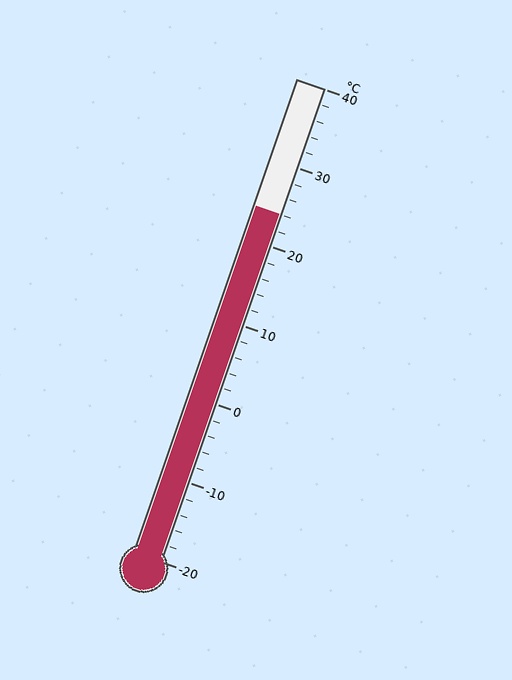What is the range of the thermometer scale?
The thermometer scale ranges from -20°C to 40°C.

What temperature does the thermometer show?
The thermometer shows approximately 24°C.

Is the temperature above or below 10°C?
The temperature is above 10°C.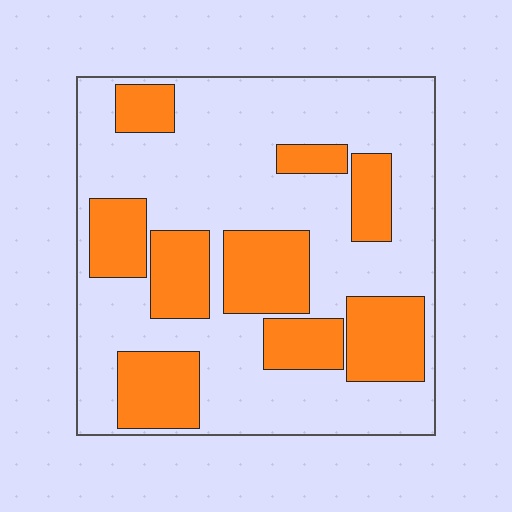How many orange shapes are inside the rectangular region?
9.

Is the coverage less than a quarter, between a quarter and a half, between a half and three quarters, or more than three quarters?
Between a quarter and a half.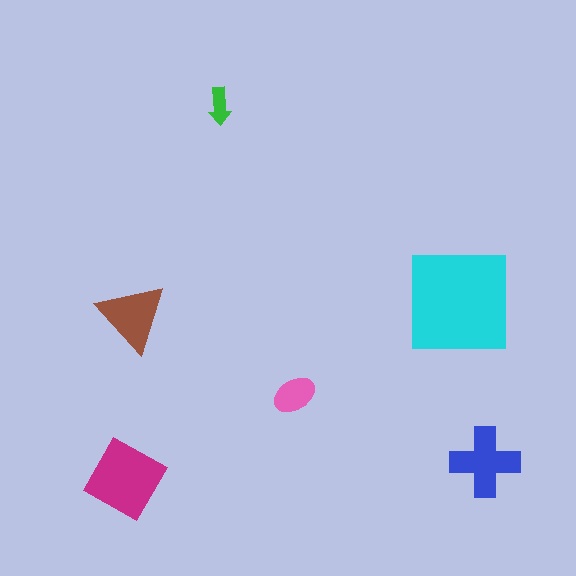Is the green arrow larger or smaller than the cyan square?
Smaller.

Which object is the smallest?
The green arrow.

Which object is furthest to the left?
The magenta diamond is leftmost.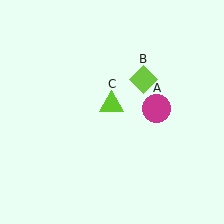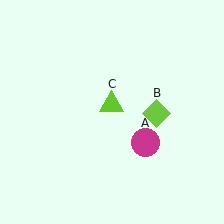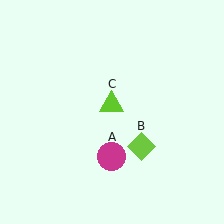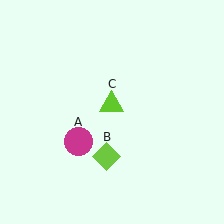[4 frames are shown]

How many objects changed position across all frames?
2 objects changed position: magenta circle (object A), lime diamond (object B).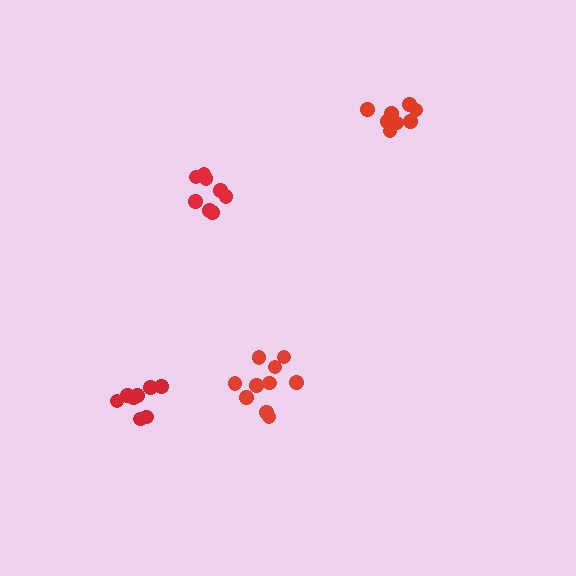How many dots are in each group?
Group 1: 8 dots, Group 2: 10 dots, Group 3: 8 dots, Group 4: 8 dots (34 total).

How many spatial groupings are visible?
There are 4 spatial groupings.